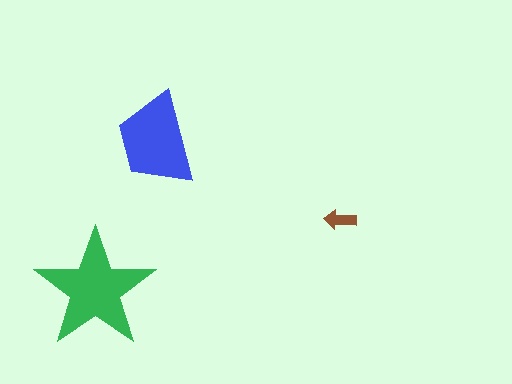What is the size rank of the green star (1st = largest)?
1st.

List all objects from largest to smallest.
The green star, the blue trapezoid, the brown arrow.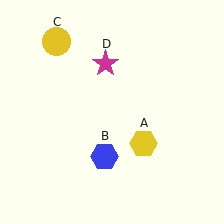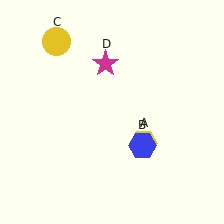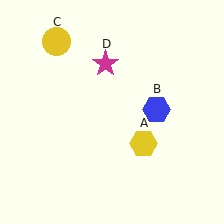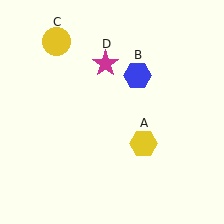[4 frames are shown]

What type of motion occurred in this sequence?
The blue hexagon (object B) rotated counterclockwise around the center of the scene.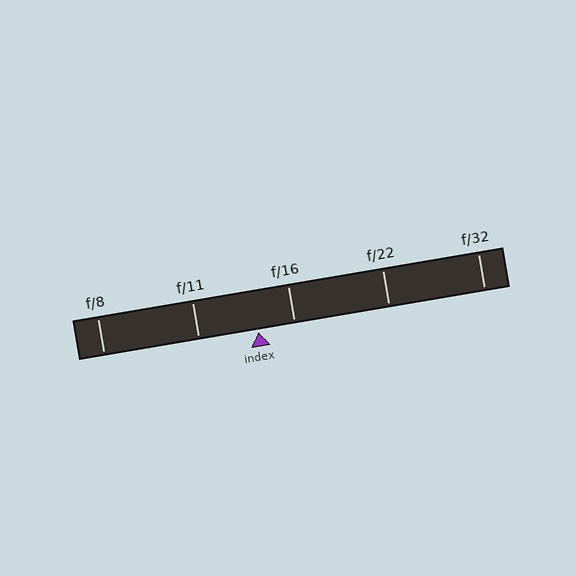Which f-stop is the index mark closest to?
The index mark is closest to f/16.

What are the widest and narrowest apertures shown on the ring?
The widest aperture shown is f/8 and the narrowest is f/32.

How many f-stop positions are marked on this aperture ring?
There are 5 f-stop positions marked.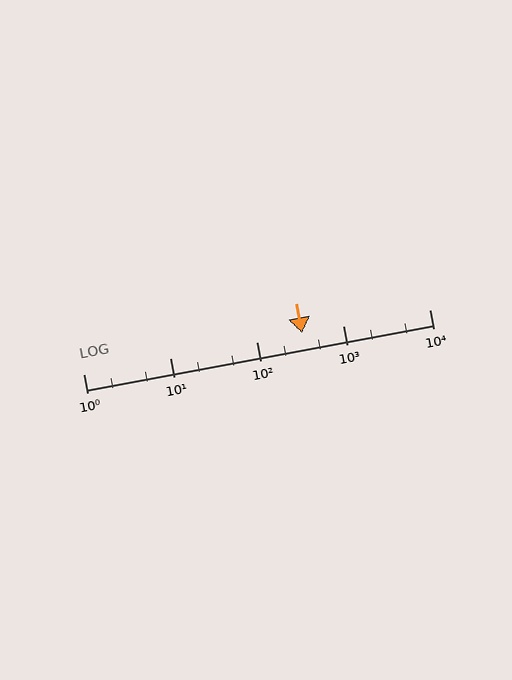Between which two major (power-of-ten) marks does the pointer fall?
The pointer is between 100 and 1000.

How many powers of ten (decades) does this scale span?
The scale spans 4 decades, from 1 to 10000.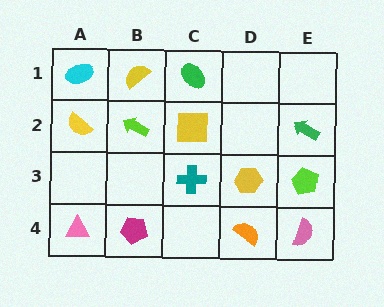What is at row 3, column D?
A yellow hexagon.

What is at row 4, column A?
A pink triangle.